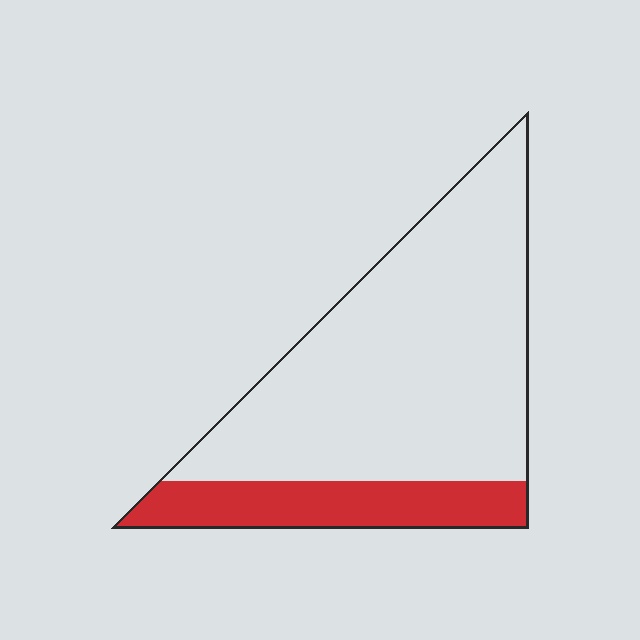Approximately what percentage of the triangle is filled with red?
Approximately 20%.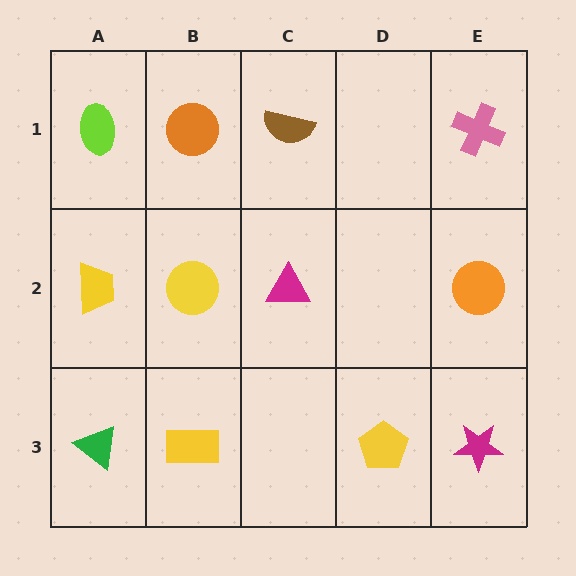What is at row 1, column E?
A pink cross.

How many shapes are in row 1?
4 shapes.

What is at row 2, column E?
An orange circle.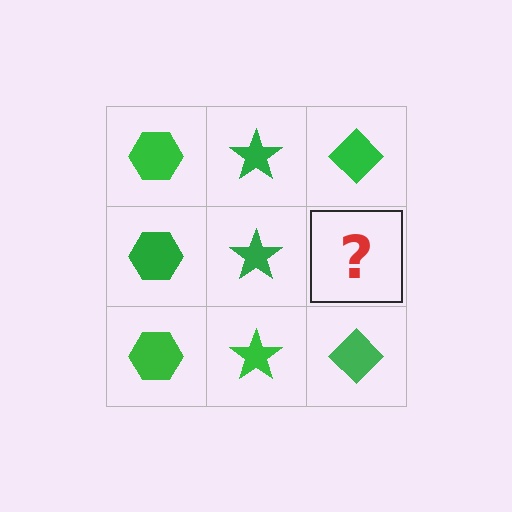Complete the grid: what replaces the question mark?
The question mark should be replaced with a green diamond.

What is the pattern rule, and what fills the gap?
The rule is that each column has a consistent shape. The gap should be filled with a green diamond.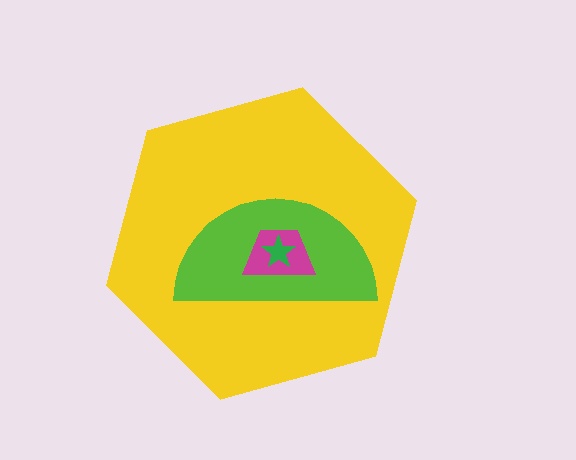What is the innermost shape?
The green star.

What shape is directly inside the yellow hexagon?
The lime semicircle.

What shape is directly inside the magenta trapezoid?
The green star.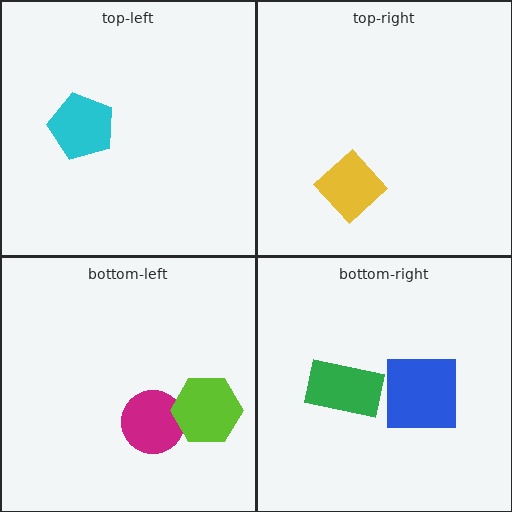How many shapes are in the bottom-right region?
2.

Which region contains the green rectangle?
The bottom-right region.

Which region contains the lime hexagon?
The bottom-left region.